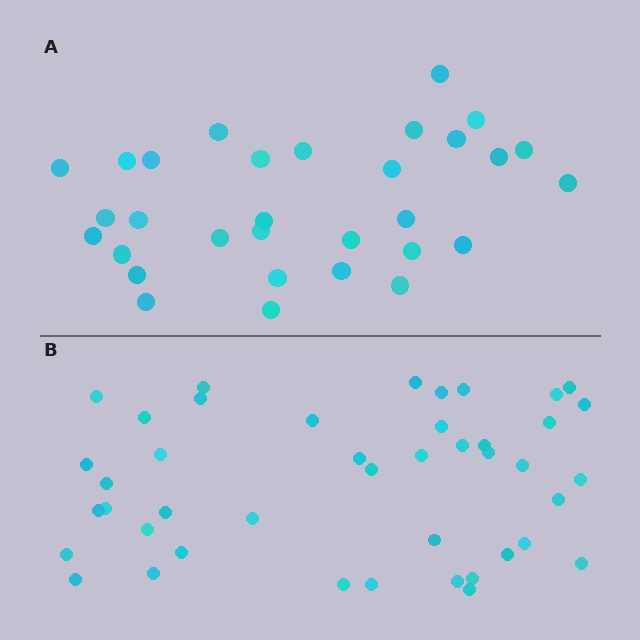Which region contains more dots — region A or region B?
Region B (the bottom region) has more dots.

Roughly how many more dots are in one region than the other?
Region B has roughly 12 or so more dots than region A.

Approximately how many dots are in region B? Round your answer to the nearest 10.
About 40 dots. (The exact count is 43, which rounds to 40.)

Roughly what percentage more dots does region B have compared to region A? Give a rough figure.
About 40% more.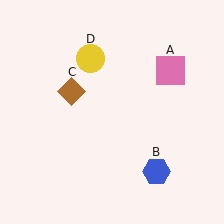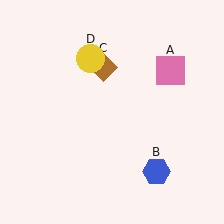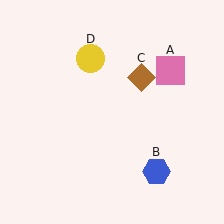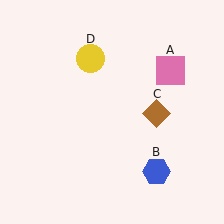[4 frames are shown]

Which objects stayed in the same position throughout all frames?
Pink square (object A) and blue hexagon (object B) and yellow circle (object D) remained stationary.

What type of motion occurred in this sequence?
The brown diamond (object C) rotated clockwise around the center of the scene.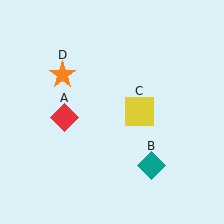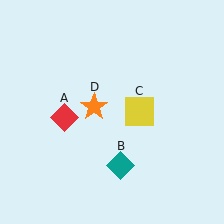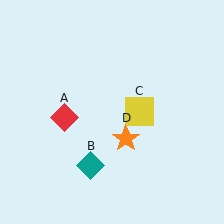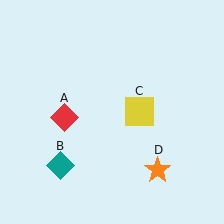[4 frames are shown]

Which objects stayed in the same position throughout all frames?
Red diamond (object A) and yellow square (object C) remained stationary.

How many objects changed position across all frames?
2 objects changed position: teal diamond (object B), orange star (object D).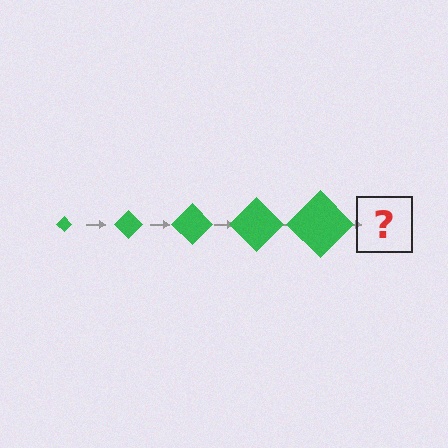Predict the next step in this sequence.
The next step is a green diamond, larger than the previous one.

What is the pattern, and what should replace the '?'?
The pattern is that the diamond gets progressively larger each step. The '?' should be a green diamond, larger than the previous one.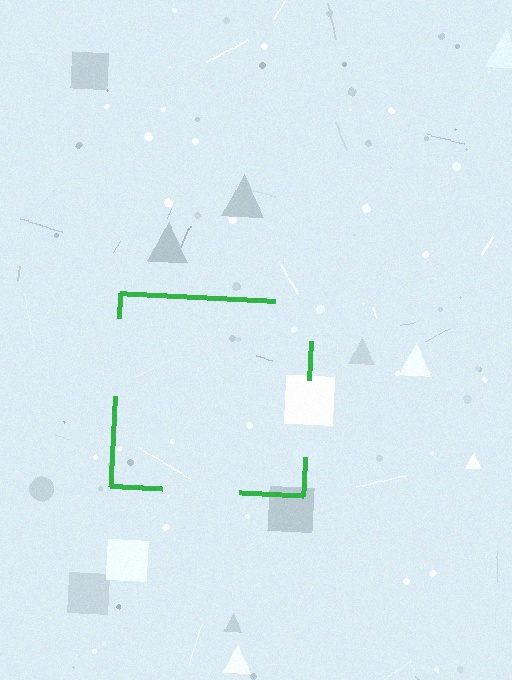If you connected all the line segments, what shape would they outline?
They would outline a square.